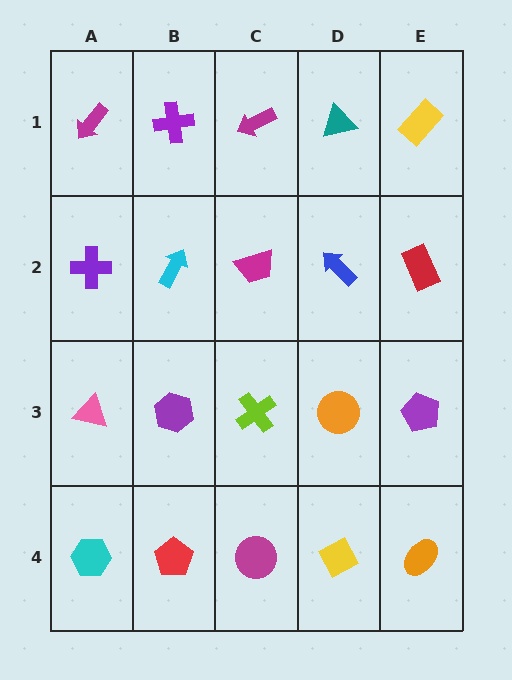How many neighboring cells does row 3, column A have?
3.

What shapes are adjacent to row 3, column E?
A red rectangle (row 2, column E), an orange ellipse (row 4, column E), an orange circle (row 3, column D).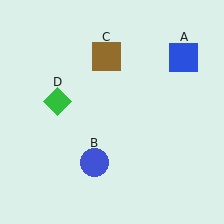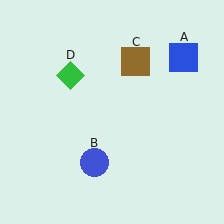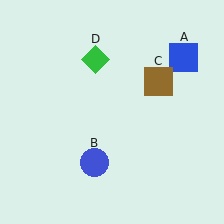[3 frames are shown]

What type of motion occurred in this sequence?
The brown square (object C), green diamond (object D) rotated clockwise around the center of the scene.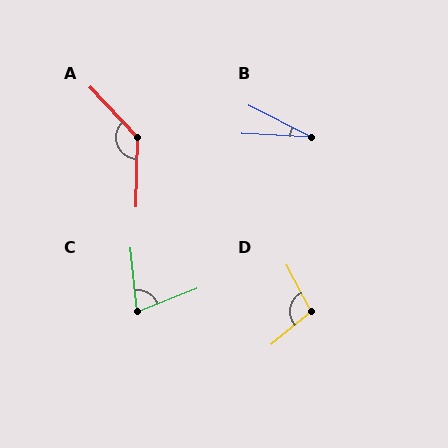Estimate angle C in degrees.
Approximately 74 degrees.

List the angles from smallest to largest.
B (24°), C (74°), D (101°), A (136°).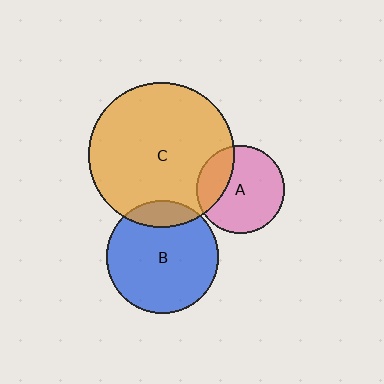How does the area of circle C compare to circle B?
Approximately 1.7 times.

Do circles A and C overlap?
Yes.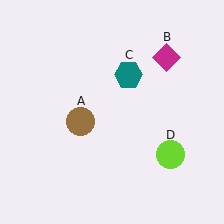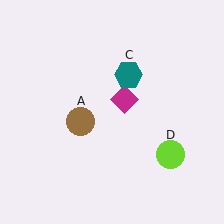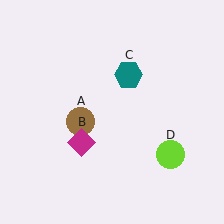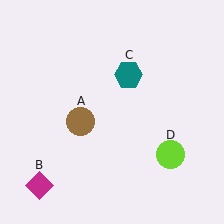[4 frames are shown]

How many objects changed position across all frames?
1 object changed position: magenta diamond (object B).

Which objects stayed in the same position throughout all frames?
Brown circle (object A) and teal hexagon (object C) and lime circle (object D) remained stationary.